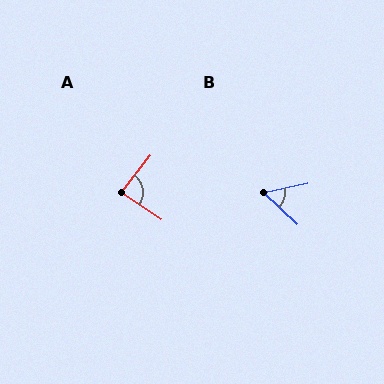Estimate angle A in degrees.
Approximately 86 degrees.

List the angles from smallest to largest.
B (56°), A (86°).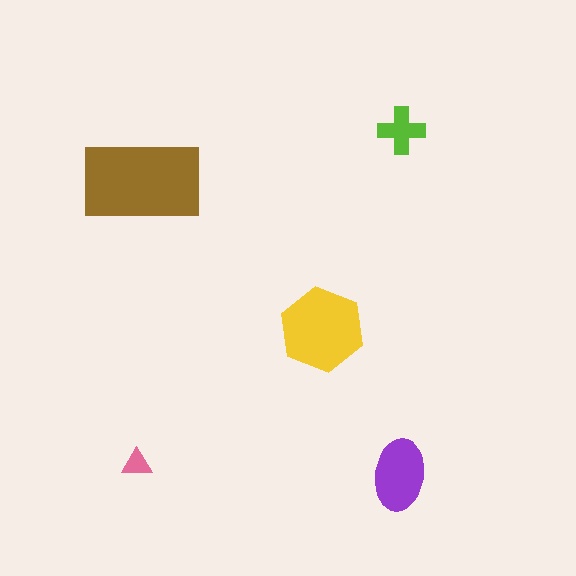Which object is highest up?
The lime cross is topmost.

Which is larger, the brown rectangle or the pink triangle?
The brown rectangle.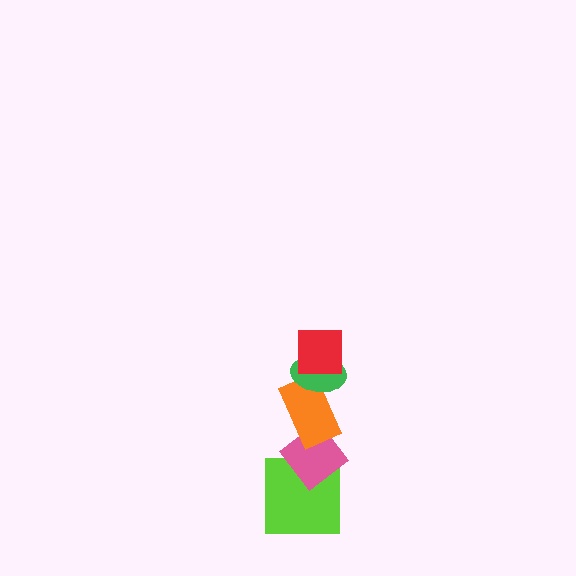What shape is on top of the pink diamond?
The orange rectangle is on top of the pink diamond.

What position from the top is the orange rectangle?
The orange rectangle is 3rd from the top.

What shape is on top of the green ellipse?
The red square is on top of the green ellipse.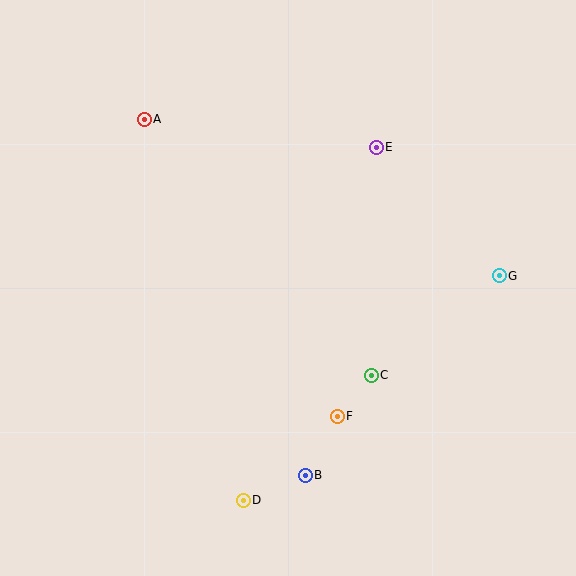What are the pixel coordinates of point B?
Point B is at (305, 476).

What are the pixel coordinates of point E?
Point E is at (376, 147).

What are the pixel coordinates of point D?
Point D is at (243, 500).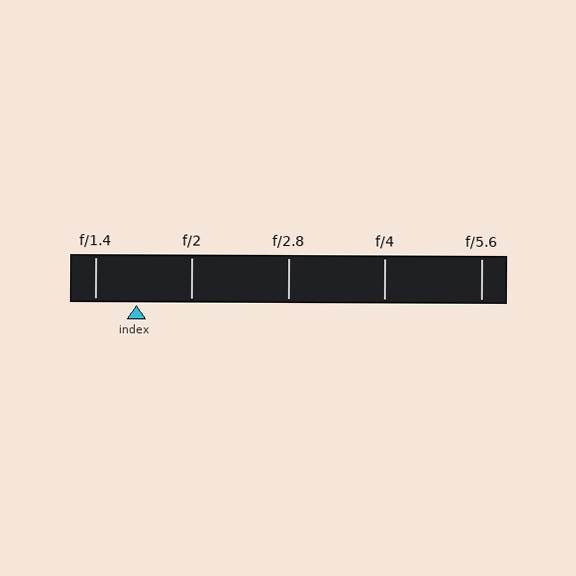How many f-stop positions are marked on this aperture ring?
There are 5 f-stop positions marked.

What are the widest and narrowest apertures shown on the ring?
The widest aperture shown is f/1.4 and the narrowest is f/5.6.